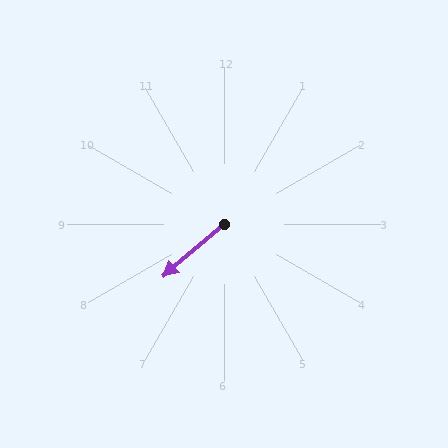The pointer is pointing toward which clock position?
Roughly 8 o'clock.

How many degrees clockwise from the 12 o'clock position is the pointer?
Approximately 230 degrees.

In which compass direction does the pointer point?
Southwest.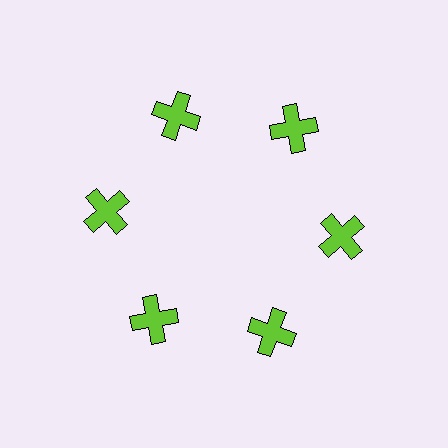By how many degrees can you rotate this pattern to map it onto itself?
The pattern maps onto itself every 60 degrees of rotation.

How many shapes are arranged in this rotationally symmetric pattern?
There are 6 shapes, arranged in 6 groups of 1.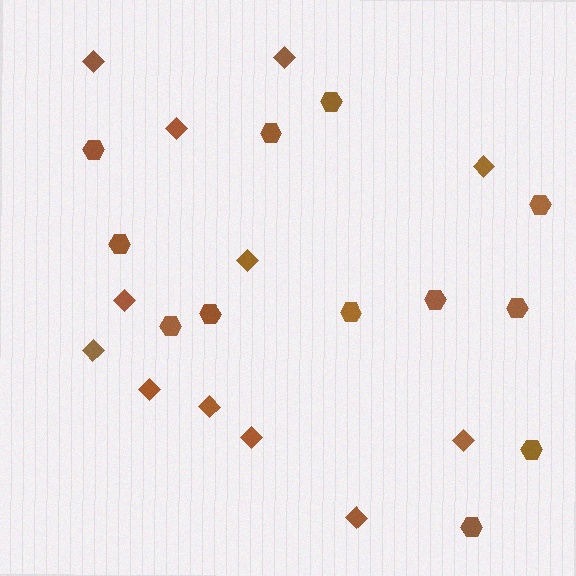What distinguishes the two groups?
There are 2 groups: one group of diamonds (12) and one group of hexagons (12).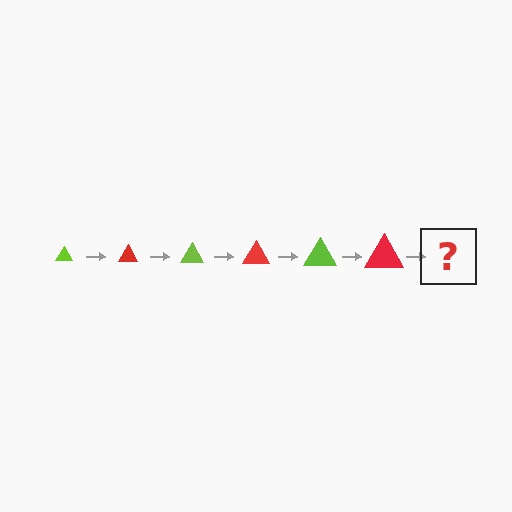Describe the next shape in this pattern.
It should be a lime triangle, larger than the previous one.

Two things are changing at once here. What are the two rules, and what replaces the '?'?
The two rules are that the triangle grows larger each step and the color cycles through lime and red. The '?' should be a lime triangle, larger than the previous one.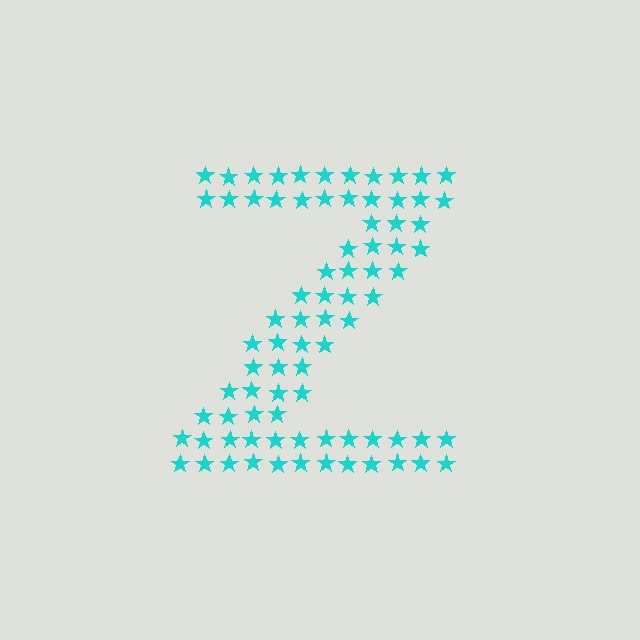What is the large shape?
The large shape is the letter Z.